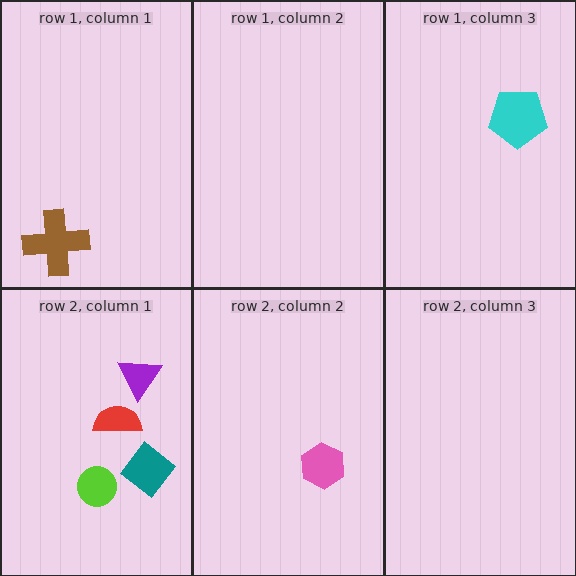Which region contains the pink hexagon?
The row 2, column 2 region.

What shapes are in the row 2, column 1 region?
The red semicircle, the lime circle, the teal diamond, the purple triangle.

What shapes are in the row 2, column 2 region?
The pink hexagon.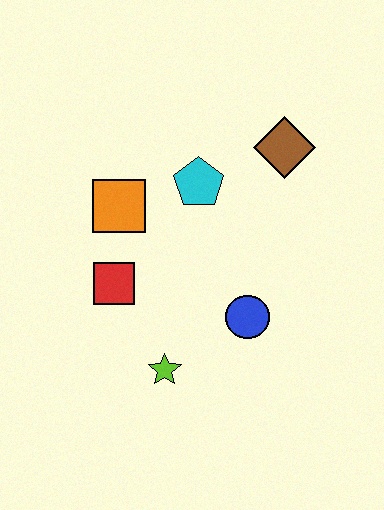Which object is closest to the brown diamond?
The cyan pentagon is closest to the brown diamond.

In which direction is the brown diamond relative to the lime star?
The brown diamond is above the lime star.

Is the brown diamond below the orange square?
No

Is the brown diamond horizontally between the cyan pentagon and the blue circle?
No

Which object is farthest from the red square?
The brown diamond is farthest from the red square.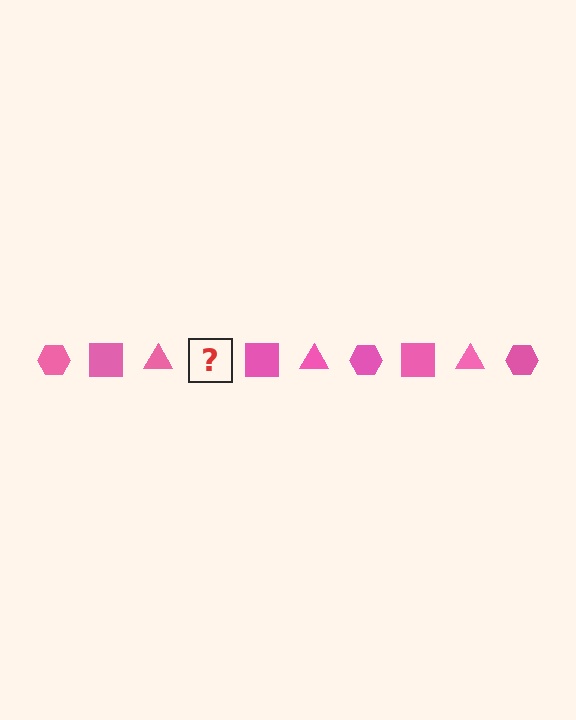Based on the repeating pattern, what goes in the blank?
The blank should be a pink hexagon.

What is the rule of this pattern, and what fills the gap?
The rule is that the pattern cycles through hexagon, square, triangle shapes in pink. The gap should be filled with a pink hexagon.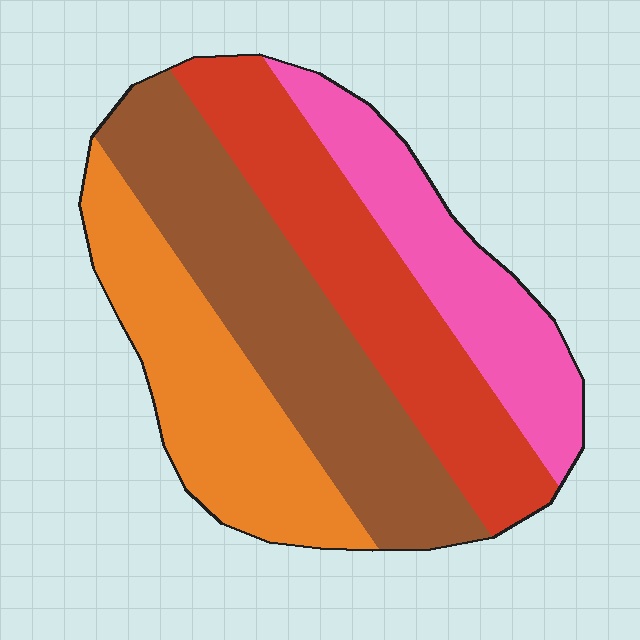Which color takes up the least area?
Pink, at roughly 20%.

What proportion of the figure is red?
Red takes up about one quarter (1/4) of the figure.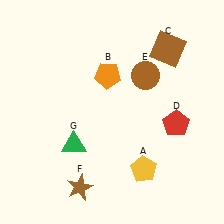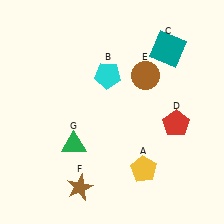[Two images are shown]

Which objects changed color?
B changed from orange to cyan. C changed from brown to teal.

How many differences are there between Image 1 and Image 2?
There are 2 differences between the two images.